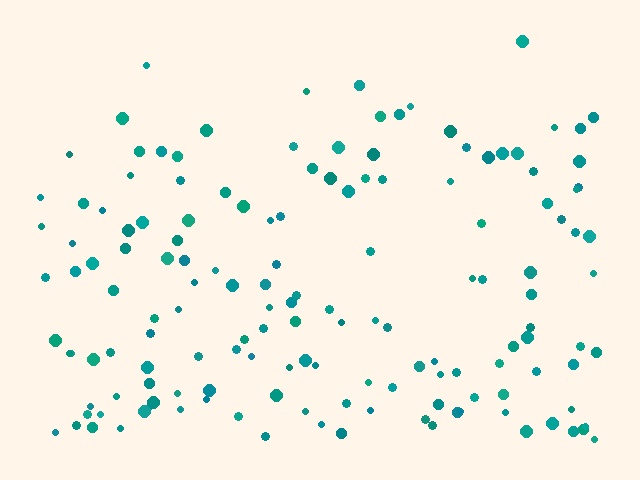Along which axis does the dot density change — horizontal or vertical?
Vertical.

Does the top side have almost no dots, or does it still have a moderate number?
Still a moderate number, just noticeably fewer than the bottom.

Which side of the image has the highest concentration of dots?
The bottom.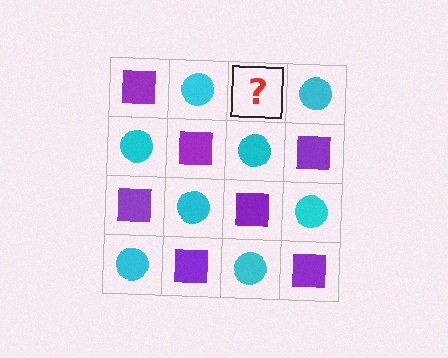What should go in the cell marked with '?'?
The missing cell should contain a purple square.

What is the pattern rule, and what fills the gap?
The rule is that it alternates purple square and cyan circle in a checkerboard pattern. The gap should be filled with a purple square.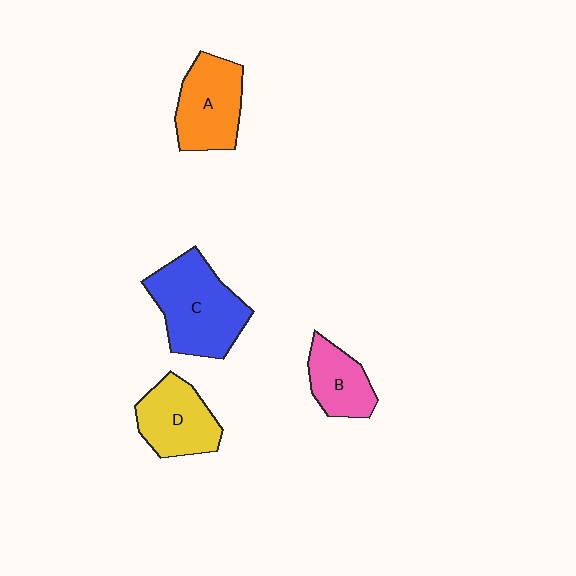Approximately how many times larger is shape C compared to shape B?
Approximately 1.8 times.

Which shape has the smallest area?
Shape B (pink).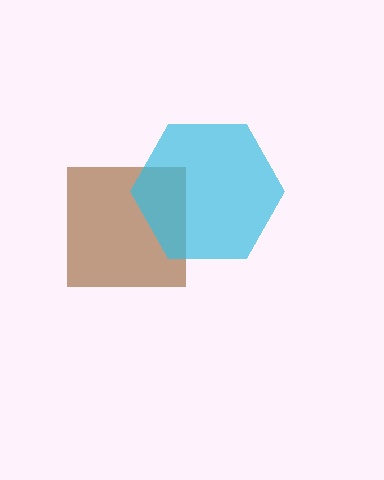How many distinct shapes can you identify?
There are 2 distinct shapes: a brown square, a cyan hexagon.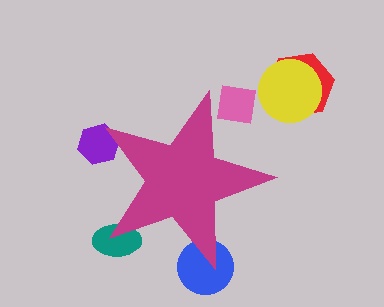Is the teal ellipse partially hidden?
Yes, the teal ellipse is partially hidden behind the magenta star.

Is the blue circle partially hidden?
Yes, the blue circle is partially hidden behind the magenta star.